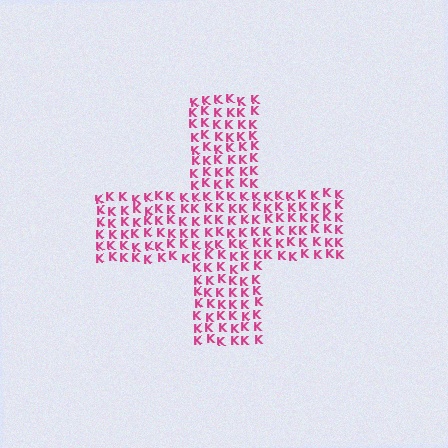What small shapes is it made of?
It is made of small letter K's.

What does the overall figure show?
The overall figure shows a cross.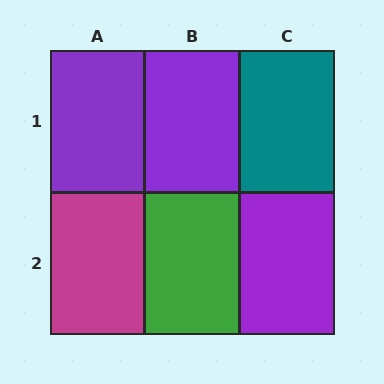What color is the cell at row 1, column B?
Purple.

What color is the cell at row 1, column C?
Teal.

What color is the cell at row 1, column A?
Purple.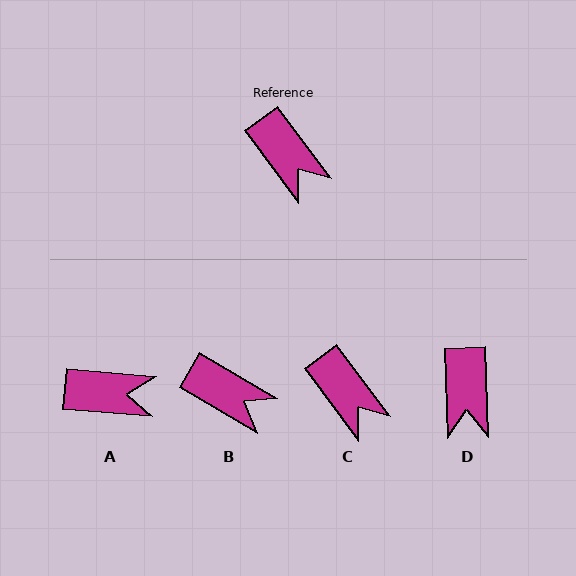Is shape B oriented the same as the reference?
No, it is off by about 23 degrees.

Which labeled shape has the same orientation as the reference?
C.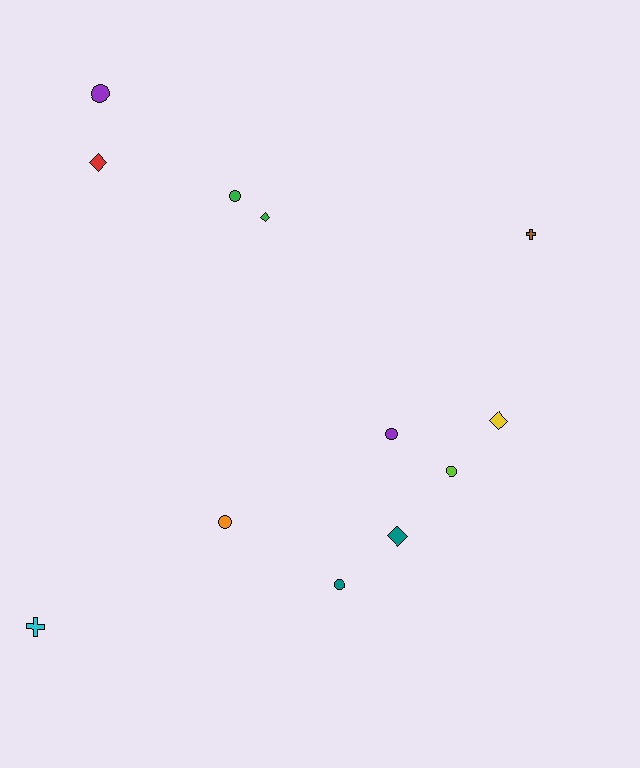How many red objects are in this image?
There is 1 red object.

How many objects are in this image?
There are 12 objects.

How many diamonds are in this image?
There are 4 diamonds.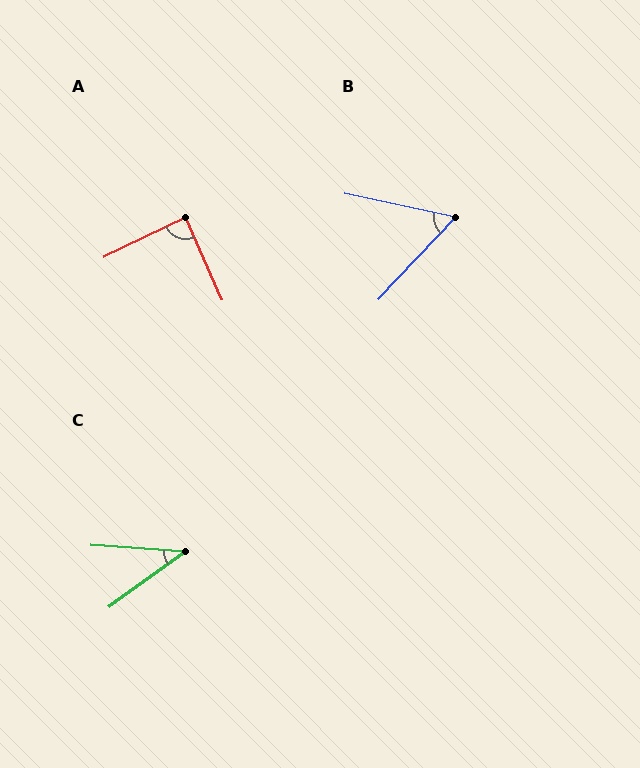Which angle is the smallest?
C, at approximately 40 degrees.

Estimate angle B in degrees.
Approximately 59 degrees.